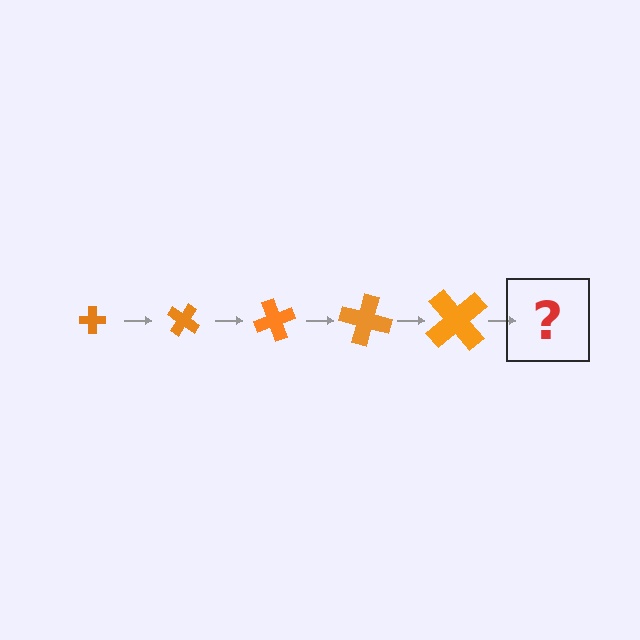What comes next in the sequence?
The next element should be a cross, larger than the previous one and rotated 175 degrees from the start.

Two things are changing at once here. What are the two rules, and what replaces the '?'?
The two rules are that the cross grows larger each step and it rotates 35 degrees each step. The '?' should be a cross, larger than the previous one and rotated 175 degrees from the start.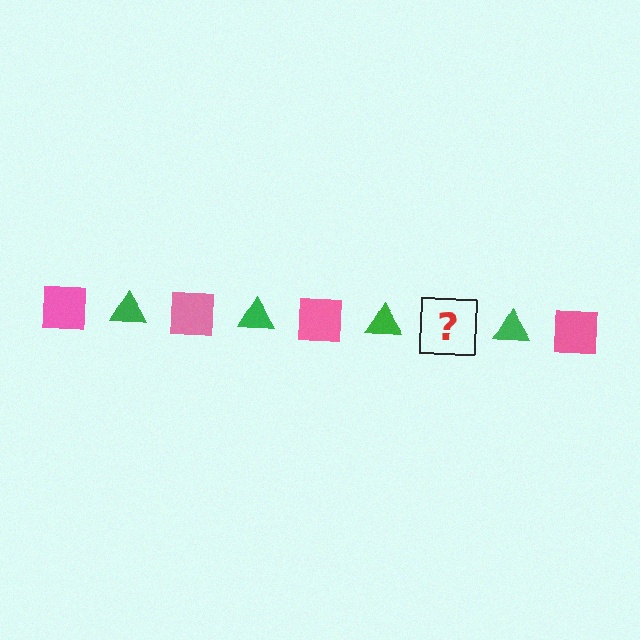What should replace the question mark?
The question mark should be replaced with a pink square.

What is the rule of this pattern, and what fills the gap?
The rule is that the pattern alternates between pink square and green triangle. The gap should be filled with a pink square.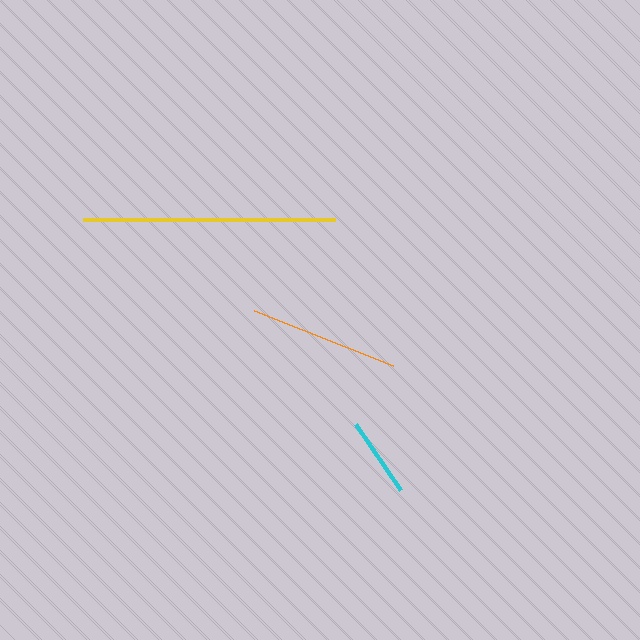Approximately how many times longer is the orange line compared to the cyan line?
The orange line is approximately 1.8 times the length of the cyan line.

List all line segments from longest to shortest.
From longest to shortest: yellow, orange, cyan.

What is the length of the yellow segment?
The yellow segment is approximately 252 pixels long.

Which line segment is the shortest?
The cyan line is the shortest at approximately 81 pixels.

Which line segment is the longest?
The yellow line is the longest at approximately 252 pixels.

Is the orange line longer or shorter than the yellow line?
The yellow line is longer than the orange line.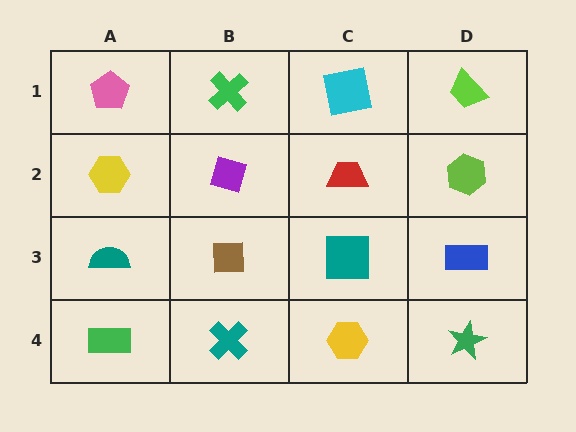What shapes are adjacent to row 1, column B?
A purple diamond (row 2, column B), a pink pentagon (row 1, column A), a cyan square (row 1, column C).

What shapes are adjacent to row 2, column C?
A cyan square (row 1, column C), a teal square (row 3, column C), a purple diamond (row 2, column B), a lime hexagon (row 2, column D).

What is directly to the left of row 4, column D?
A yellow hexagon.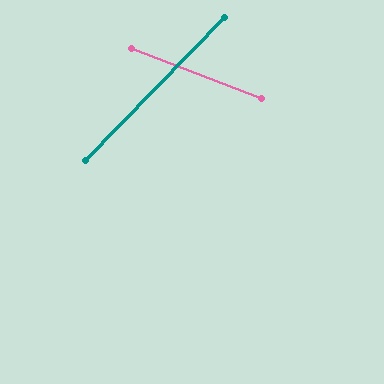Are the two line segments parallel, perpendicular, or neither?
Neither parallel nor perpendicular — they differ by about 67°.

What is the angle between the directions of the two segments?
Approximately 67 degrees.